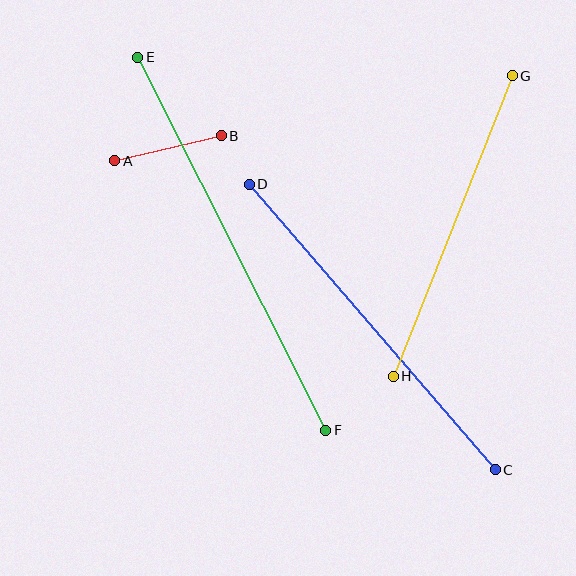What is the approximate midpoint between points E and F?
The midpoint is at approximately (232, 244) pixels.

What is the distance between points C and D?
The distance is approximately 377 pixels.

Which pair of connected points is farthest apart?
Points E and F are farthest apart.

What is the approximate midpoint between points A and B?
The midpoint is at approximately (168, 148) pixels.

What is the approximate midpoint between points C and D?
The midpoint is at approximately (372, 327) pixels.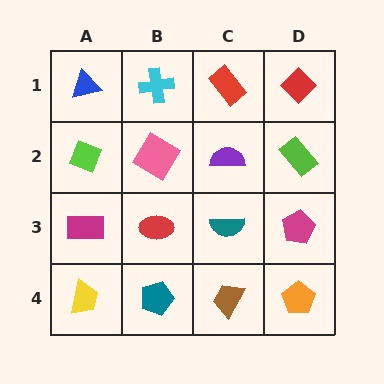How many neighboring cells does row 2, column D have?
3.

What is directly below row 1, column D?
A lime rectangle.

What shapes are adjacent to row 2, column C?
A red rectangle (row 1, column C), a teal semicircle (row 3, column C), a pink diamond (row 2, column B), a lime rectangle (row 2, column D).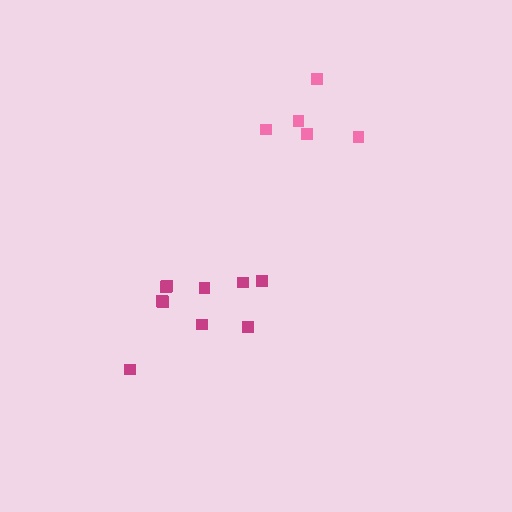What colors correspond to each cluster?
The clusters are colored: magenta, pink.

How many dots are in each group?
Group 1: 10 dots, Group 2: 5 dots (15 total).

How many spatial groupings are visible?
There are 2 spatial groupings.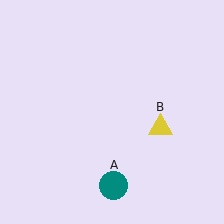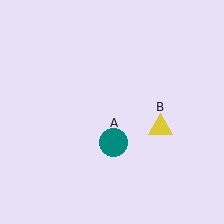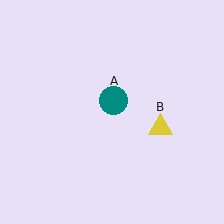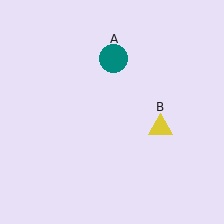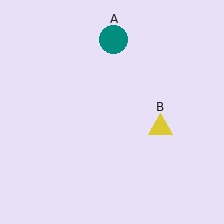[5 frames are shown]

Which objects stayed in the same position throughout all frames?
Yellow triangle (object B) remained stationary.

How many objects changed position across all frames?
1 object changed position: teal circle (object A).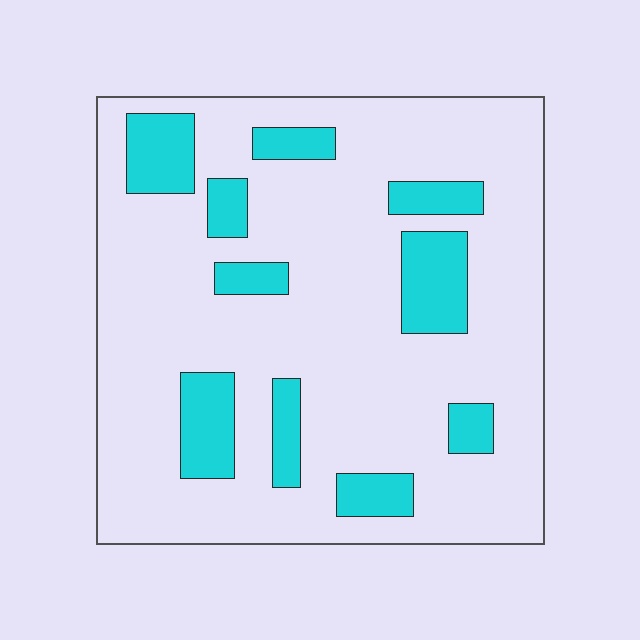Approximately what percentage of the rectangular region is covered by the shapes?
Approximately 20%.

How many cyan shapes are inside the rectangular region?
10.